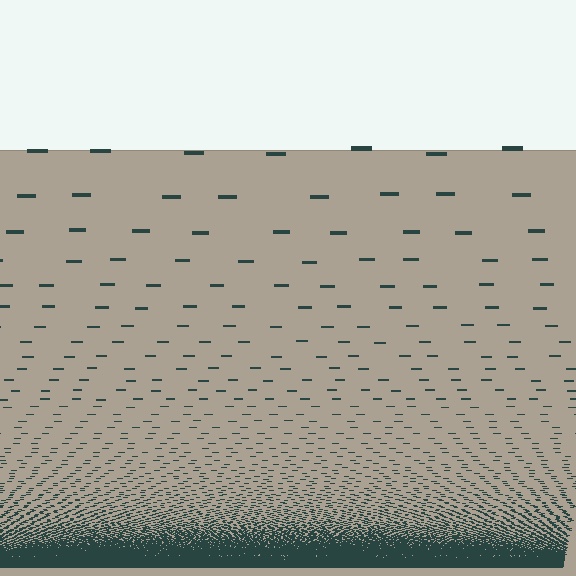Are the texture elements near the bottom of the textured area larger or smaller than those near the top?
Smaller. The gradient is inverted — elements near the bottom are smaller and denser.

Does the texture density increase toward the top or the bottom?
Density increases toward the bottom.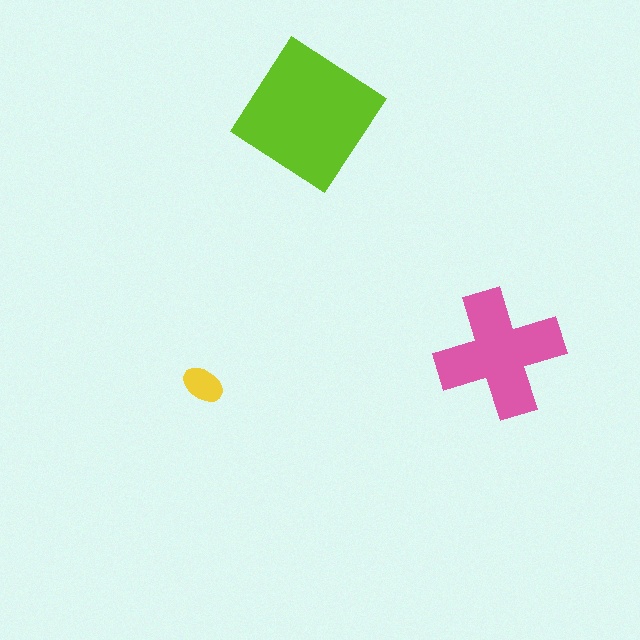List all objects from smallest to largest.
The yellow ellipse, the pink cross, the lime diamond.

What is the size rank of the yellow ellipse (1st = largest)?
3rd.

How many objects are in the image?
There are 3 objects in the image.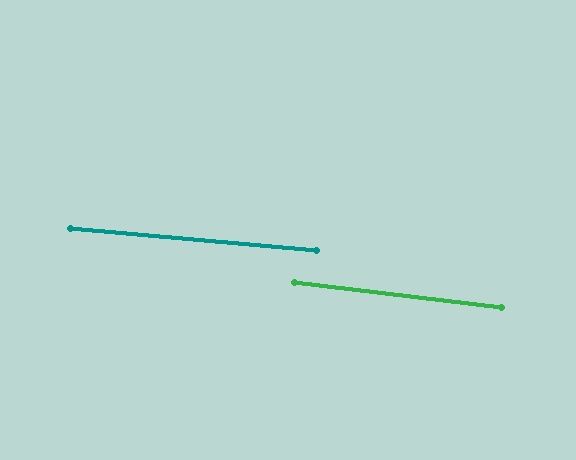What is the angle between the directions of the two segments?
Approximately 1 degree.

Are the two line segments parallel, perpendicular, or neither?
Parallel — their directions differ by only 1.4°.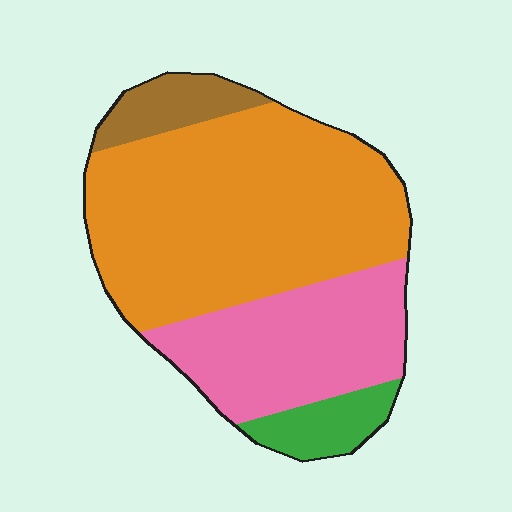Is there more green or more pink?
Pink.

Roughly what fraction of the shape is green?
Green takes up about one tenth (1/10) of the shape.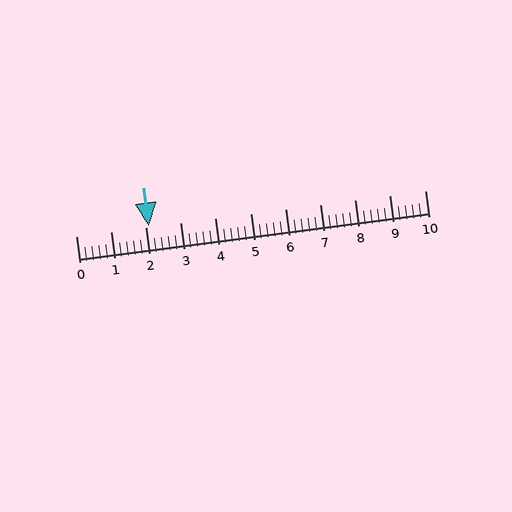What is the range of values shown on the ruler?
The ruler shows values from 0 to 10.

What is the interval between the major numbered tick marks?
The major tick marks are spaced 1 units apart.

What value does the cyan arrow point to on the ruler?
The cyan arrow points to approximately 2.1.